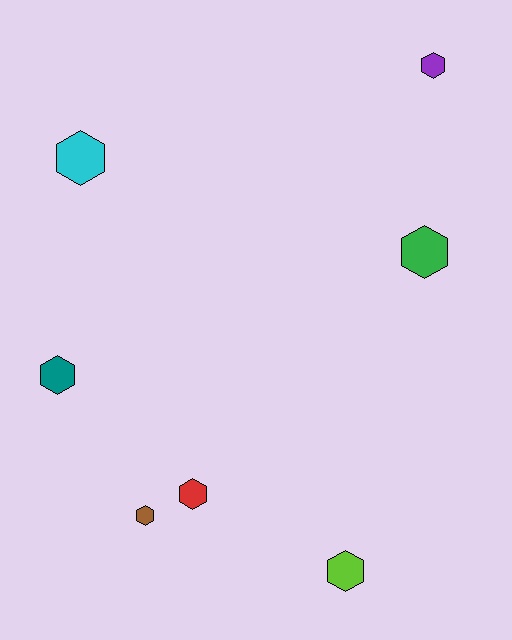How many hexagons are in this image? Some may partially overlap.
There are 7 hexagons.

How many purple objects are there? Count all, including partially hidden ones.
There is 1 purple object.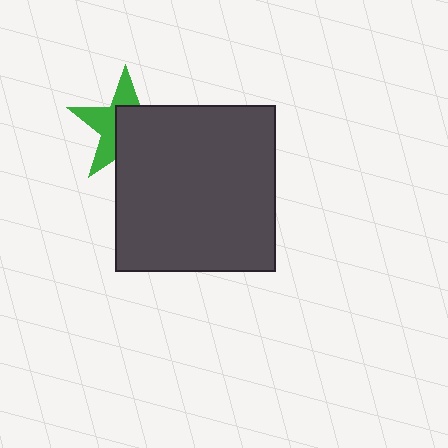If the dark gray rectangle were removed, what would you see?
You would see the complete green star.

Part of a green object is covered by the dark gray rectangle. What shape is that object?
It is a star.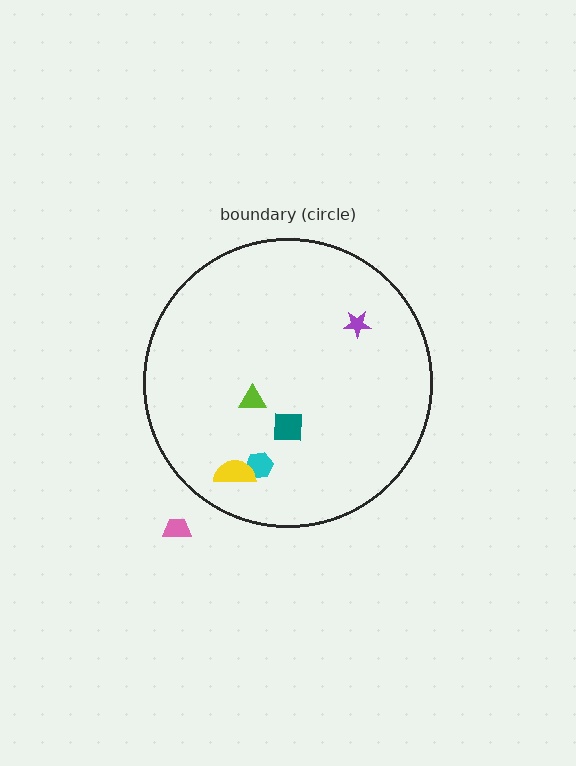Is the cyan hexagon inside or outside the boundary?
Inside.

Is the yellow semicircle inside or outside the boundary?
Inside.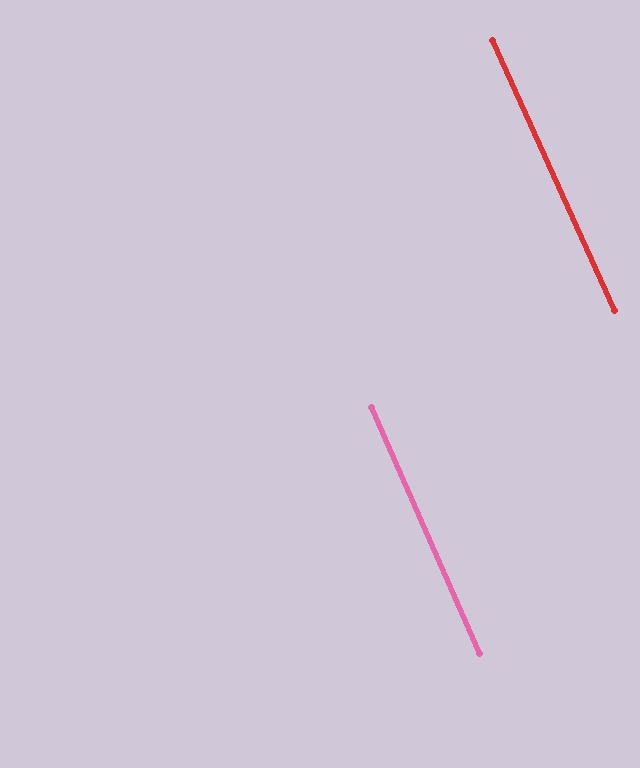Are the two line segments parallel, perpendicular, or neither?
Parallel — their directions differ by only 0.7°.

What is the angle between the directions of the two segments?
Approximately 1 degree.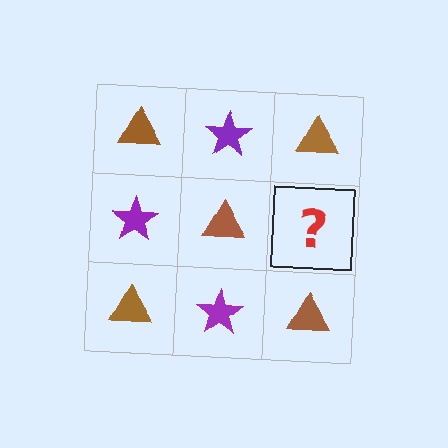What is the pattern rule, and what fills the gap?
The rule is that it alternates brown triangle and purple star in a checkerboard pattern. The gap should be filled with a purple star.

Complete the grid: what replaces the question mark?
The question mark should be replaced with a purple star.